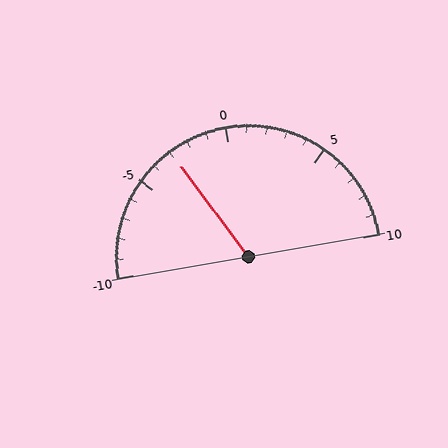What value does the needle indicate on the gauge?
The needle indicates approximately -3.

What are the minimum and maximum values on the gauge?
The gauge ranges from -10 to 10.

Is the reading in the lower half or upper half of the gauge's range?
The reading is in the lower half of the range (-10 to 10).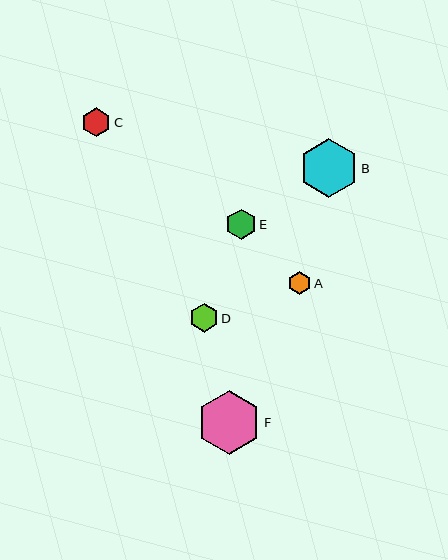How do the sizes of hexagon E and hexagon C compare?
Hexagon E and hexagon C are approximately the same size.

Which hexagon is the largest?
Hexagon F is the largest with a size of approximately 64 pixels.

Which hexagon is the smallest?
Hexagon A is the smallest with a size of approximately 23 pixels.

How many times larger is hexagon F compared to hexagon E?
Hexagon F is approximately 2.1 times the size of hexagon E.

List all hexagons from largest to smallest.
From largest to smallest: F, B, E, C, D, A.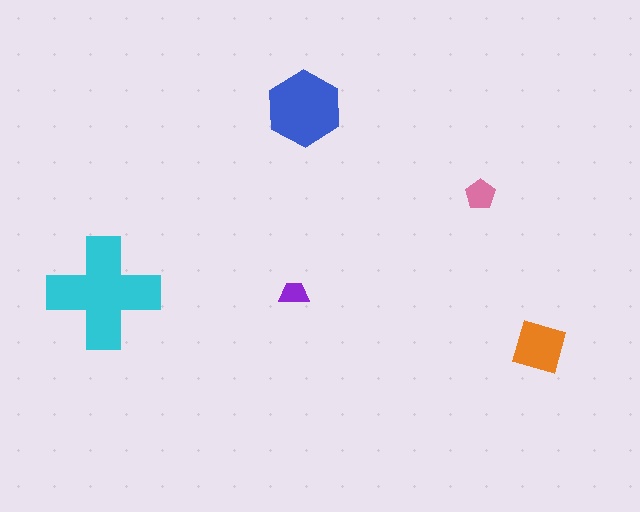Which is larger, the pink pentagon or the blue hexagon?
The blue hexagon.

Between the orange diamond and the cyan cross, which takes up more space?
The cyan cross.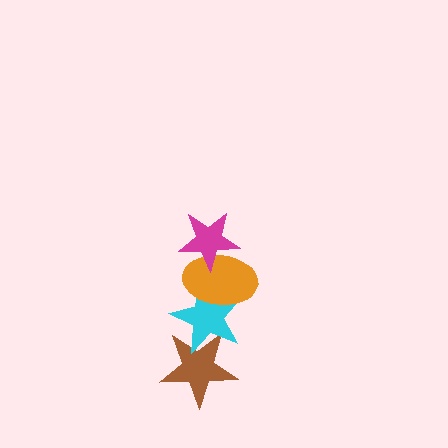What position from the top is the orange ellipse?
The orange ellipse is 2nd from the top.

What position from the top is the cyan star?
The cyan star is 3rd from the top.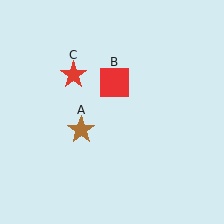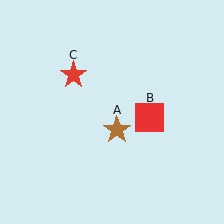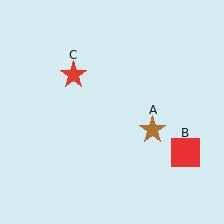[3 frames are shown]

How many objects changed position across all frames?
2 objects changed position: brown star (object A), red square (object B).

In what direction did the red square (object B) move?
The red square (object B) moved down and to the right.